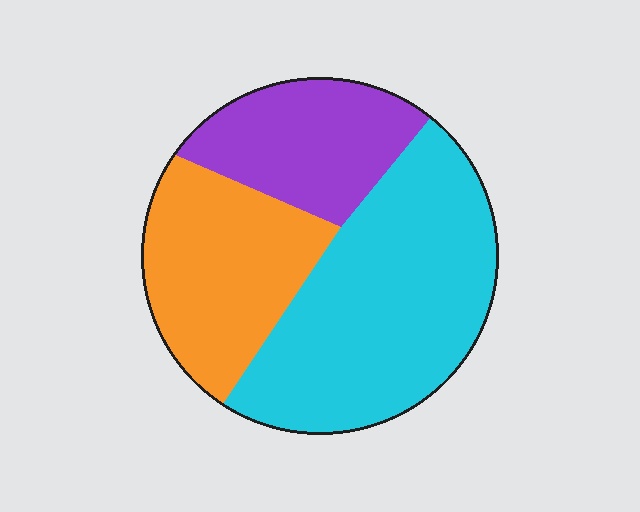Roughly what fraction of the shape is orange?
Orange takes up about one quarter (1/4) of the shape.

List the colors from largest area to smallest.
From largest to smallest: cyan, orange, purple.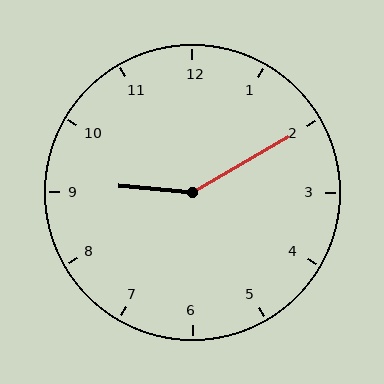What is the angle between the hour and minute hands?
Approximately 145 degrees.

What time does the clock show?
9:10.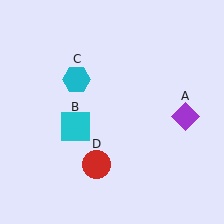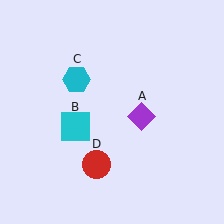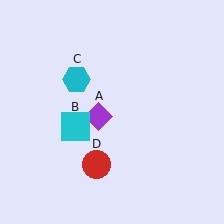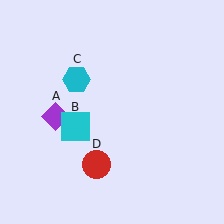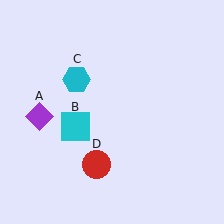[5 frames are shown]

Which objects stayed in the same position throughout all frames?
Cyan square (object B) and cyan hexagon (object C) and red circle (object D) remained stationary.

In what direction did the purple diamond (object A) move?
The purple diamond (object A) moved left.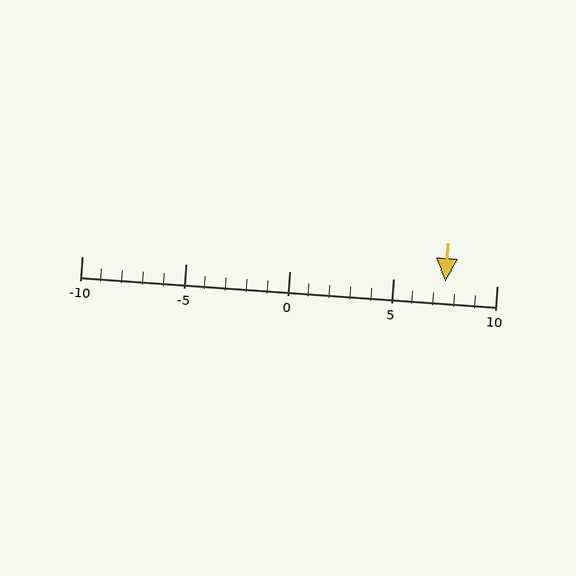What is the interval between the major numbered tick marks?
The major tick marks are spaced 5 units apart.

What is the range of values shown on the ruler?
The ruler shows values from -10 to 10.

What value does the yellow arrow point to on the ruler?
The yellow arrow points to approximately 8.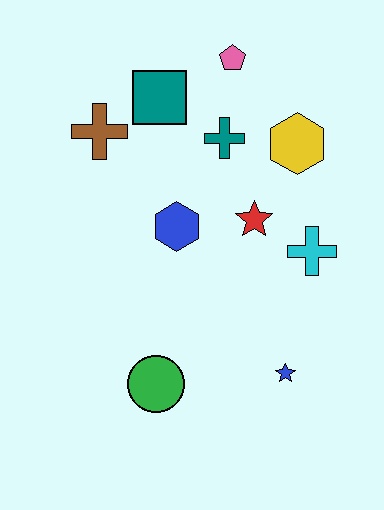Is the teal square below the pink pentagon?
Yes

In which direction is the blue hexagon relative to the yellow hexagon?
The blue hexagon is to the left of the yellow hexagon.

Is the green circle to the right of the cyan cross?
No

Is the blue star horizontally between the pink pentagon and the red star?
No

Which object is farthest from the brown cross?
The blue star is farthest from the brown cross.